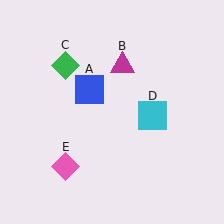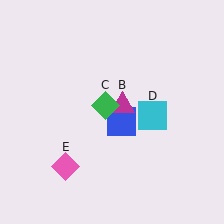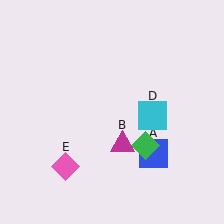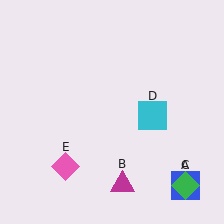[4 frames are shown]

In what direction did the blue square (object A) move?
The blue square (object A) moved down and to the right.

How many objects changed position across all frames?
3 objects changed position: blue square (object A), magenta triangle (object B), green diamond (object C).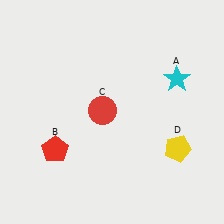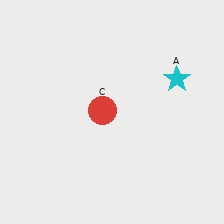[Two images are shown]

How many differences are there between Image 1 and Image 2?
There are 2 differences between the two images.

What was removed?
The red pentagon (B), the yellow pentagon (D) were removed in Image 2.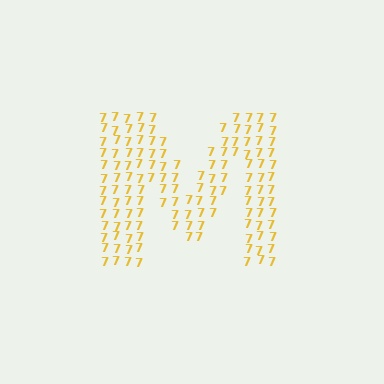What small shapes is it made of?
It is made of small digit 7's.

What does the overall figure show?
The overall figure shows the letter M.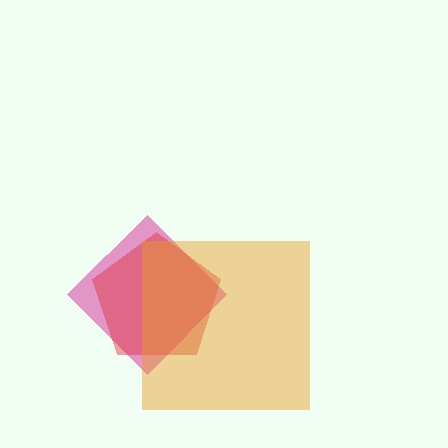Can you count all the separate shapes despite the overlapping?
Yes, there are 3 separate shapes.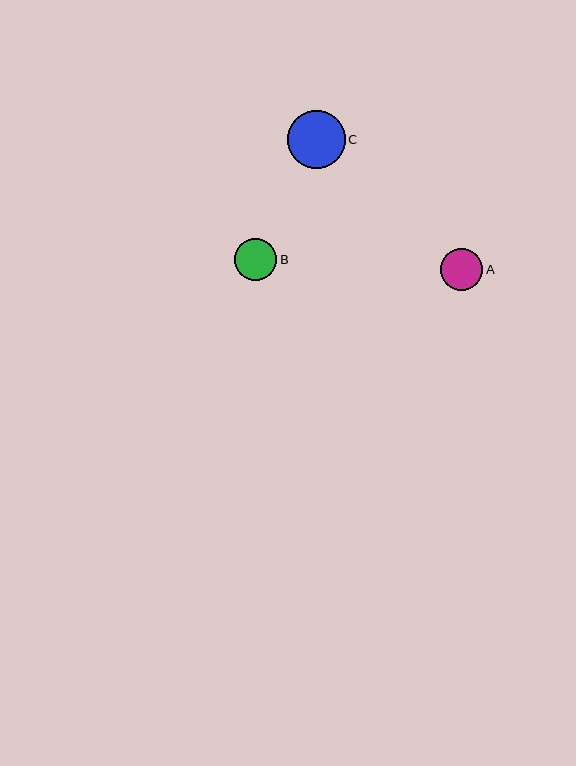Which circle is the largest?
Circle C is the largest with a size of approximately 58 pixels.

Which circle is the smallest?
Circle B is the smallest with a size of approximately 42 pixels.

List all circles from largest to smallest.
From largest to smallest: C, A, B.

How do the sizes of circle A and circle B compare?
Circle A and circle B are approximately the same size.